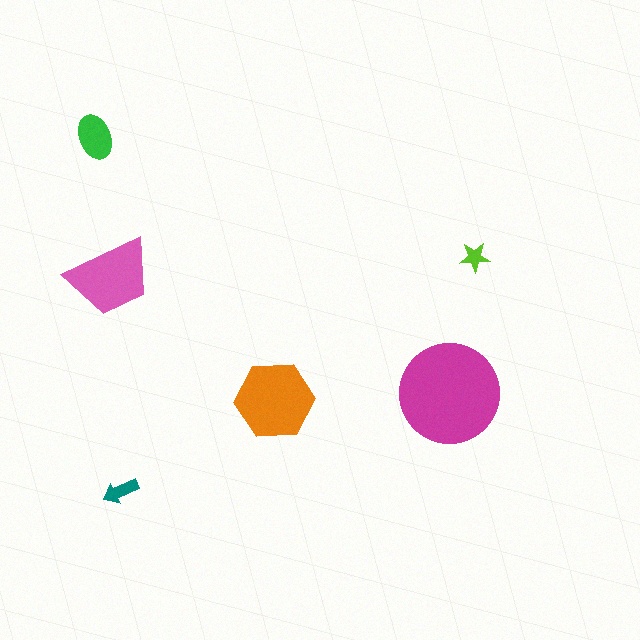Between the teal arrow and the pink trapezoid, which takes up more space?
The pink trapezoid.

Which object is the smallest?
The lime star.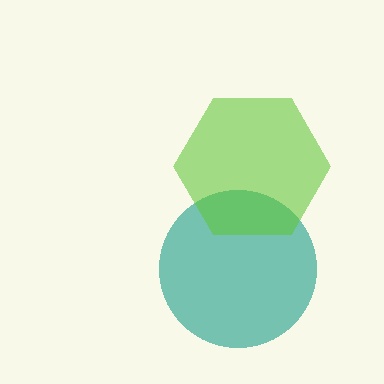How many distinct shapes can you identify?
There are 2 distinct shapes: a teal circle, a lime hexagon.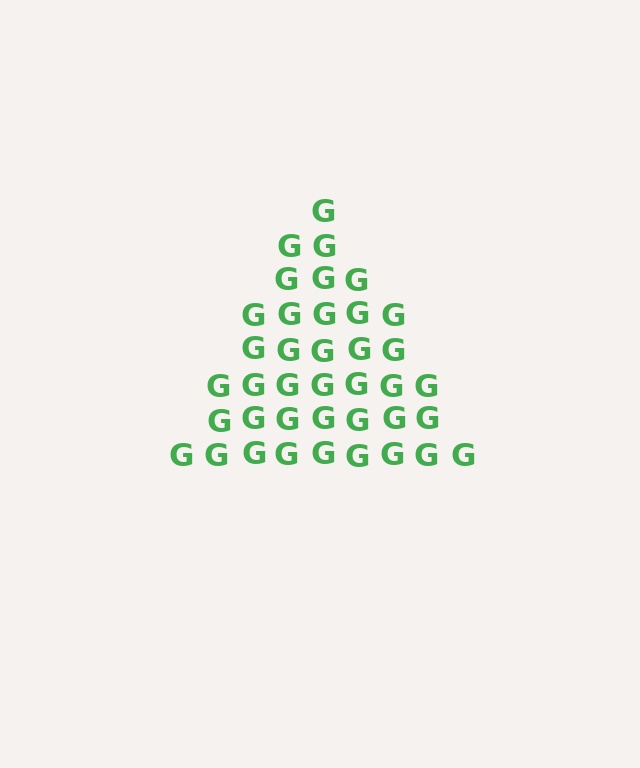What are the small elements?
The small elements are letter G's.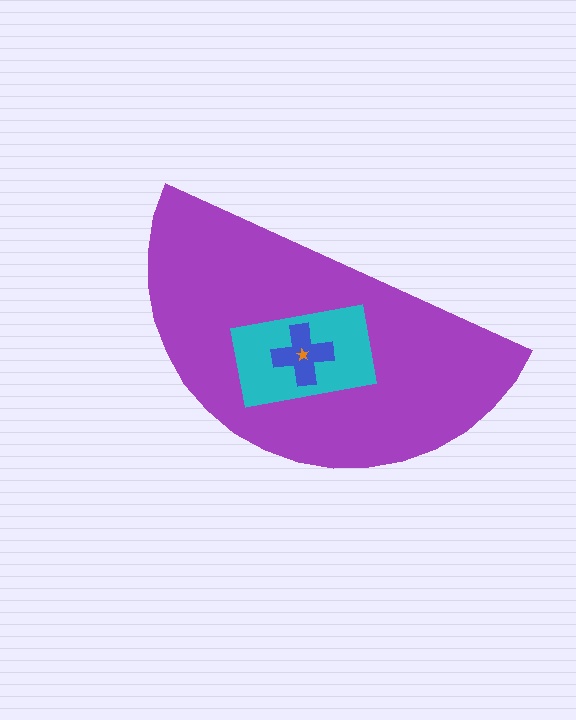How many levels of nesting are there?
4.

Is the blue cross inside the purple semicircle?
Yes.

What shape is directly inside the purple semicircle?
The cyan rectangle.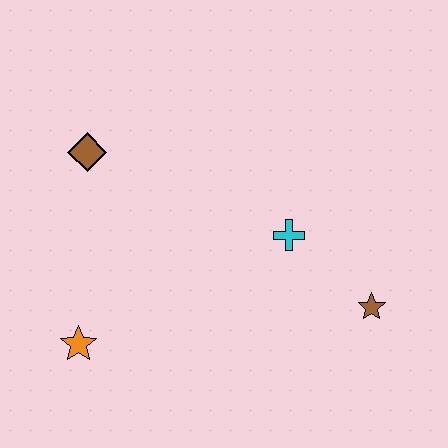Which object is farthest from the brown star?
The brown diamond is farthest from the brown star.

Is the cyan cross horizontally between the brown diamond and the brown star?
Yes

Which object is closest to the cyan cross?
The brown star is closest to the cyan cross.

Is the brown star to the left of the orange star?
No